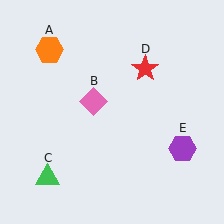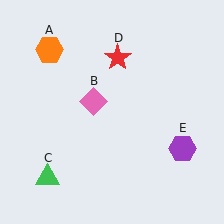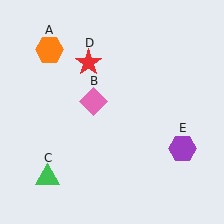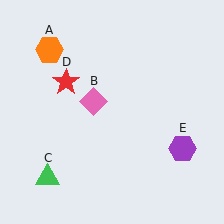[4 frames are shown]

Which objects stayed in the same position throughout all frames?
Orange hexagon (object A) and pink diamond (object B) and green triangle (object C) and purple hexagon (object E) remained stationary.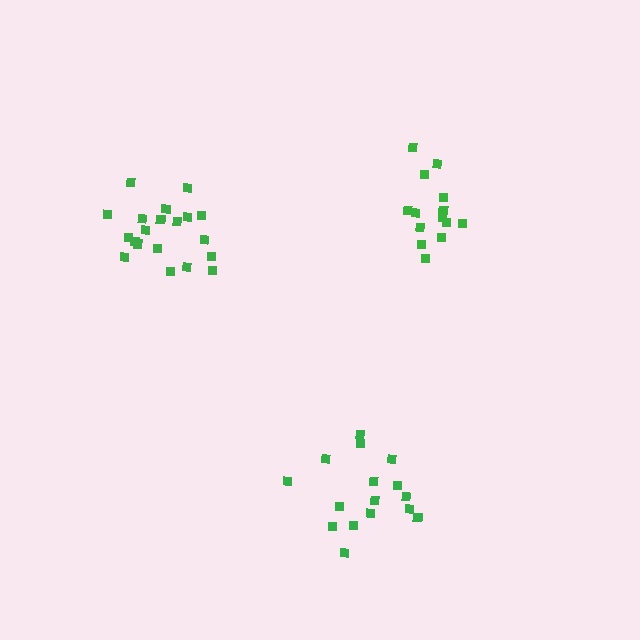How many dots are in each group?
Group 1: 20 dots, Group 2: 14 dots, Group 3: 16 dots (50 total).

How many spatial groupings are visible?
There are 3 spatial groupings.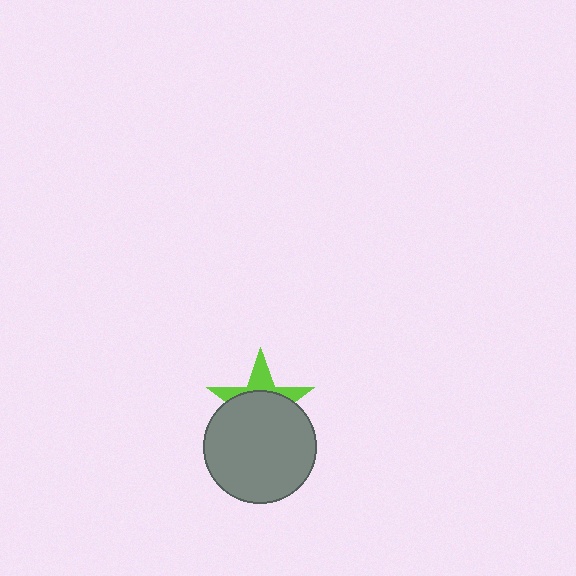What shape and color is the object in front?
The object in front is a gray circle.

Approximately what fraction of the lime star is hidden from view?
Roughly 66% of the lime star is hidden behind the gray circle.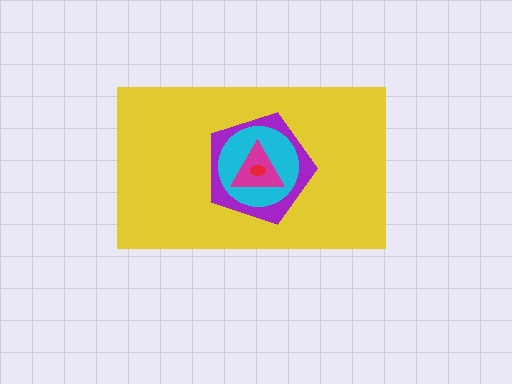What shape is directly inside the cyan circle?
The magenta triangle.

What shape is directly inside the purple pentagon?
The cyan circle.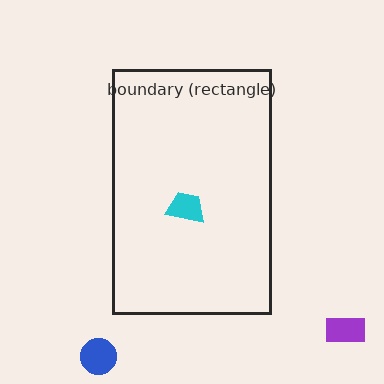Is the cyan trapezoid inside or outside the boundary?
Inside.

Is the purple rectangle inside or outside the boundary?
Outside.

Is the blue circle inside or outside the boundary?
Outside.